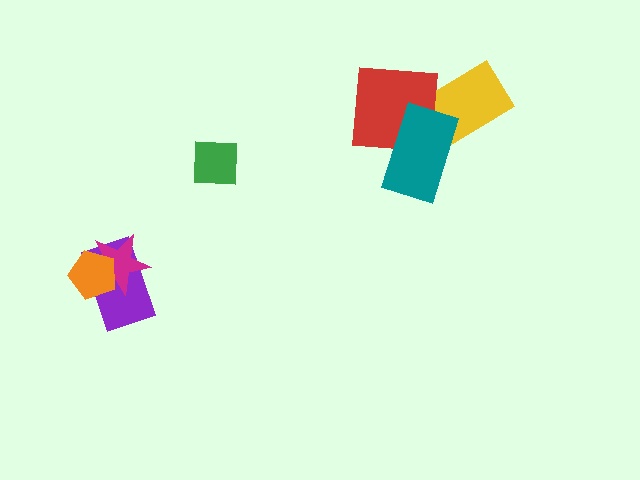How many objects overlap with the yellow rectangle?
2 objects overlap with the yellow rectangle.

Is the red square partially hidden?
Yes, it is partially covered by another shape.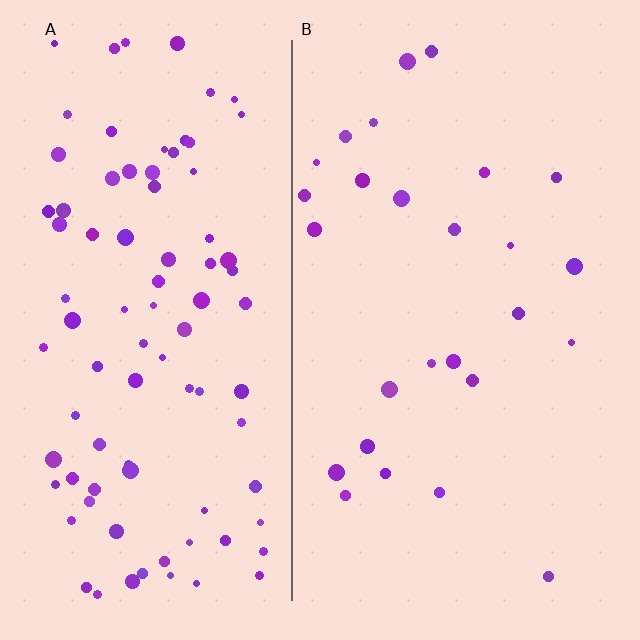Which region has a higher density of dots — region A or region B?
A (the left).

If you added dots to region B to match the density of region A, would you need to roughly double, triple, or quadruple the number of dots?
Approximately triple.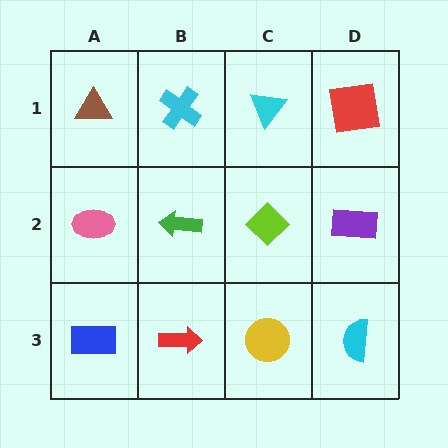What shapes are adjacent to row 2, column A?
A brown triangle (row 1, column A), a blue rectangle (row 3, column A), a green arrow (row 2, column B).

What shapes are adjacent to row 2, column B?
A cyan cross (row 1, column B), a red arrow (row 3, column B), a pink ellipse (row 2, column A), a lime diamond (row 2, column C).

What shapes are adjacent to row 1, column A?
A pink ellipse (row 2, column A), a cyan cross (row 1, column B).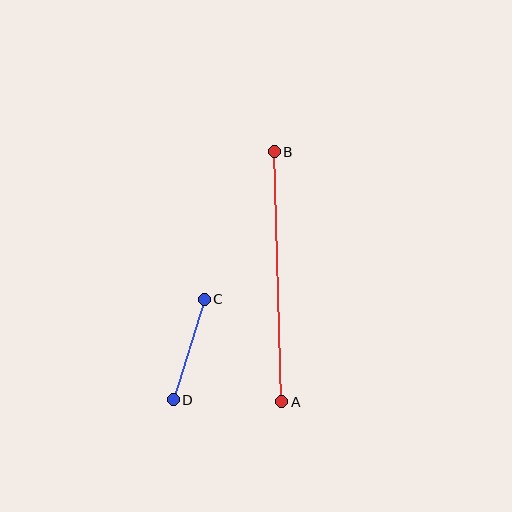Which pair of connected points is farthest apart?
Points A and B are farthest apart.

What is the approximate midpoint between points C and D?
The midpoint is at approximately (189, 349) pixels.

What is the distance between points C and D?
The distance is approximately 106 pixels.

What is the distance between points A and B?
The distance is approximately 250 pixels.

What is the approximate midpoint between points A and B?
The midpoint is at approximately (278, 277) pixels.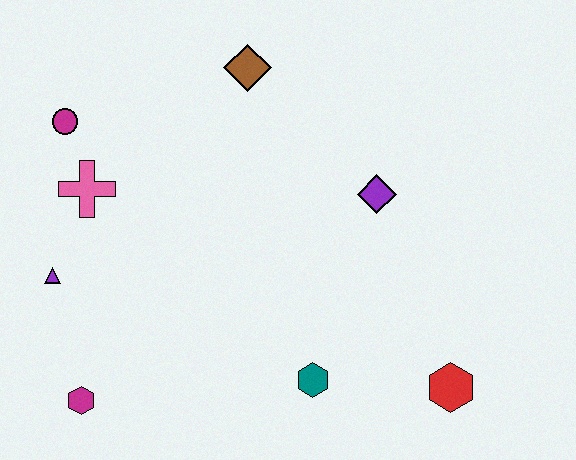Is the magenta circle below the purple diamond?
No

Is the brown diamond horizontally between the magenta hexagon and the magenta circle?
No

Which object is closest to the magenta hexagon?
The purple triangle is closest to the magenta hexagon.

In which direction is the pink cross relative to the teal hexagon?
The pink cross is to the left of the teal hexagon.